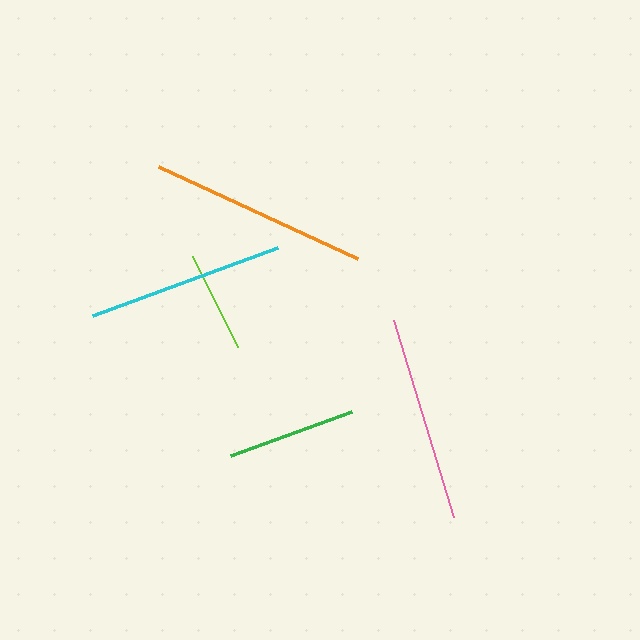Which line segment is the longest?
The orange line is the longest at approximately 219 pixels.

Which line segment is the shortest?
The lime line is the shortest at approximately 101 pixels.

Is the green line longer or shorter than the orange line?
The orange line is longer than the green line.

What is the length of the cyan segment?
The cyan segment is approximately 197 pixels long.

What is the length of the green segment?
The green segment is approximately 129 pixels long.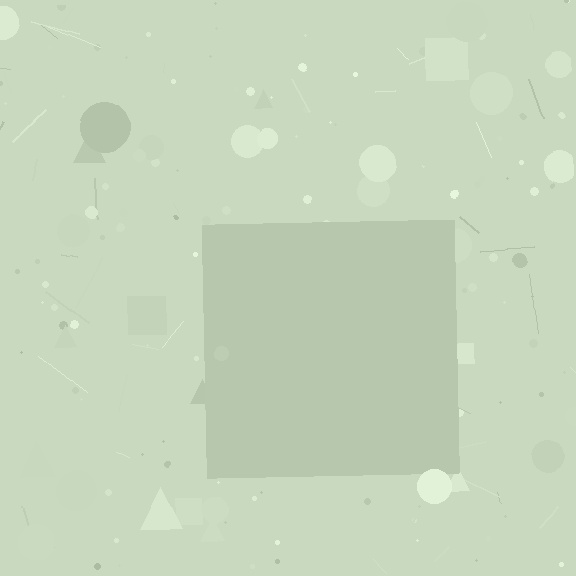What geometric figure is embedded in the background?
A square is embedded in the background.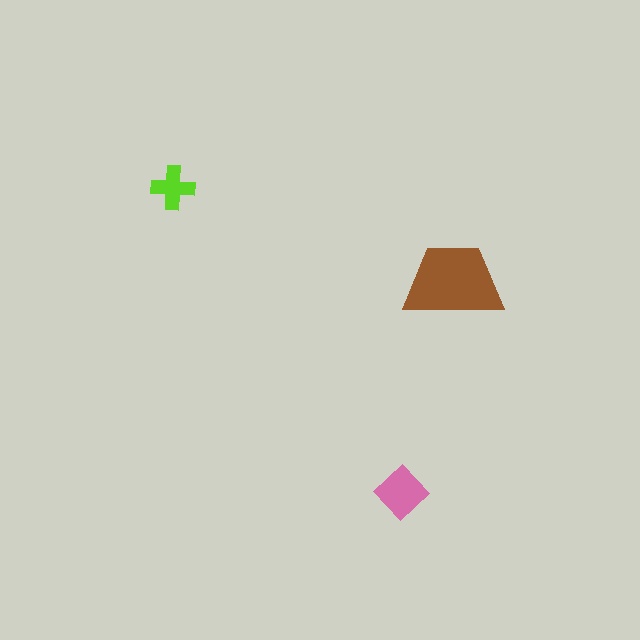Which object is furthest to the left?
The lime cross is leftmost.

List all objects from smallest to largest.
The lime cross, the pink diamond, the brown trapezoid.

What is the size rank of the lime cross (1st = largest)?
3rd.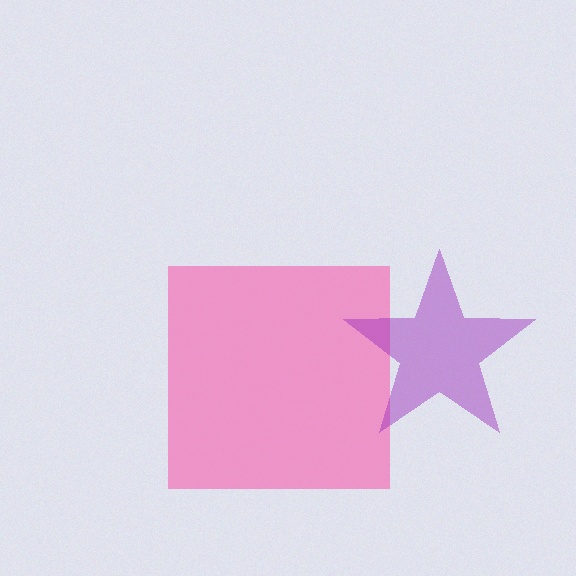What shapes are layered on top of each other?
The layered shapes are: a pink square, a purple star.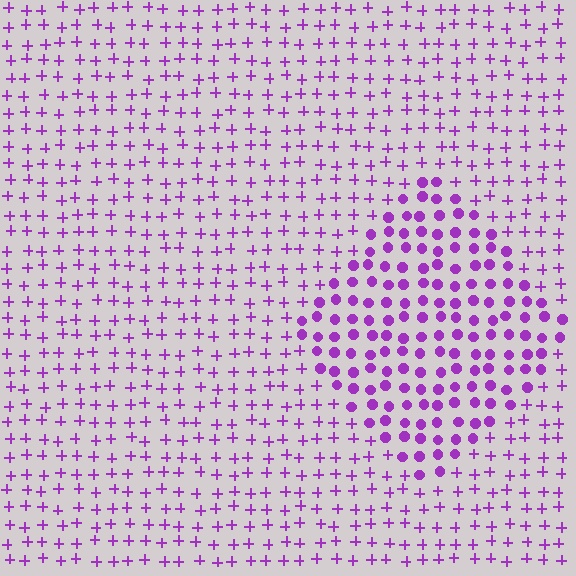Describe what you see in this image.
The image is filled with small purple elements arranged in a uniform grid. A diamond-shaped region contains circles, while the surrounding area contains plus signs. The boundary is defined purely by the change in element shape.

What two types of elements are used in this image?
The image uses circles inside the diamond region and plus signs outside it.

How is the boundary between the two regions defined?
The boundary is defined by a change in element shape: circles inside vs. plus signs outside. All elements share the same color and spacing.